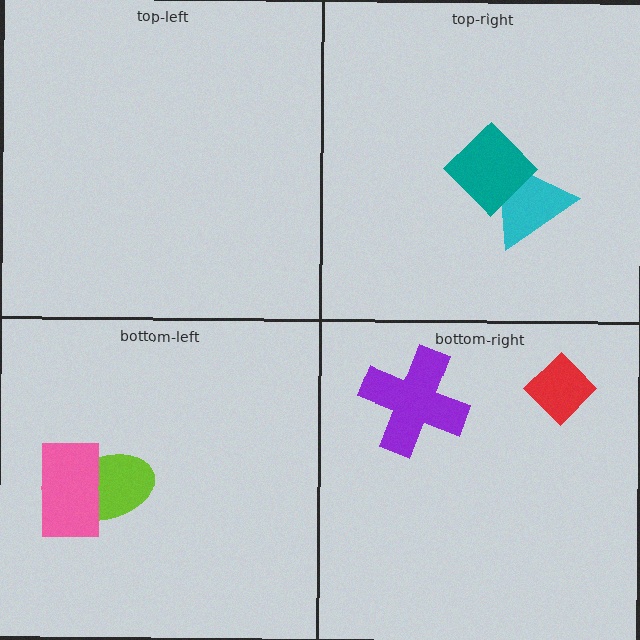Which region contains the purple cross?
The bottom-right region.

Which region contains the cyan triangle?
The top-right region.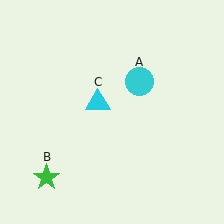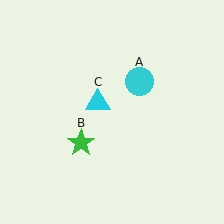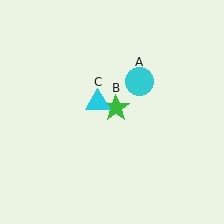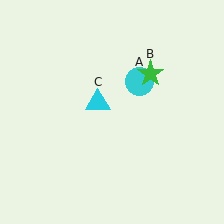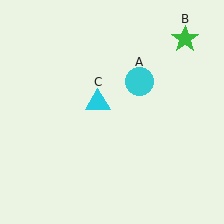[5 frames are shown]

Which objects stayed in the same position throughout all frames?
Cyan circle (object A) and cyan triangle (object C) remained stationary.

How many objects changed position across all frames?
1 object changed position: green star (object B).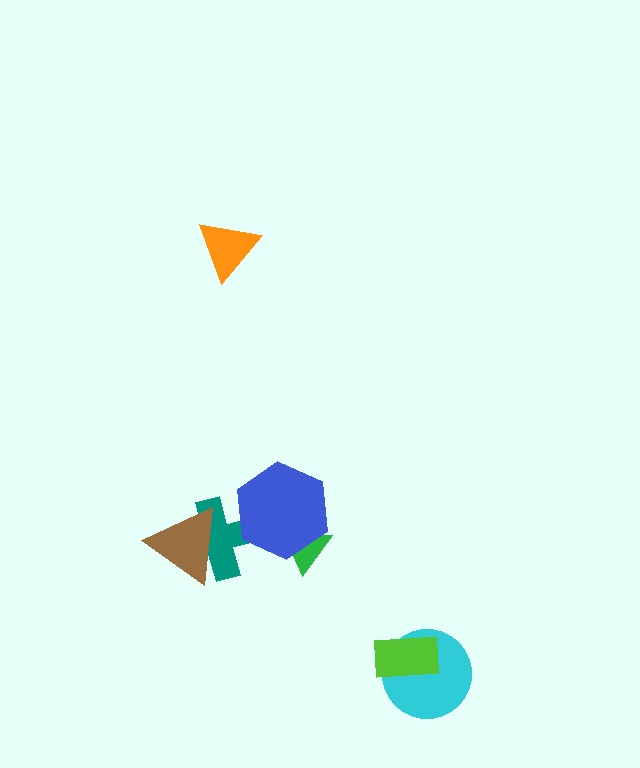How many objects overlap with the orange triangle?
0 objects overlap with the orange triangle.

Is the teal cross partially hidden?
Yes, it is partially covered by another shape.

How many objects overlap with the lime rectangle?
1 object overlaps with the lime rectangle.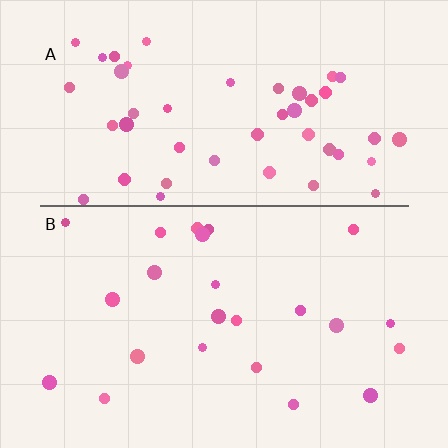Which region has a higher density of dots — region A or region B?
A (the top).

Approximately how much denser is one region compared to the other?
Approximately 2.0× — region A over region B.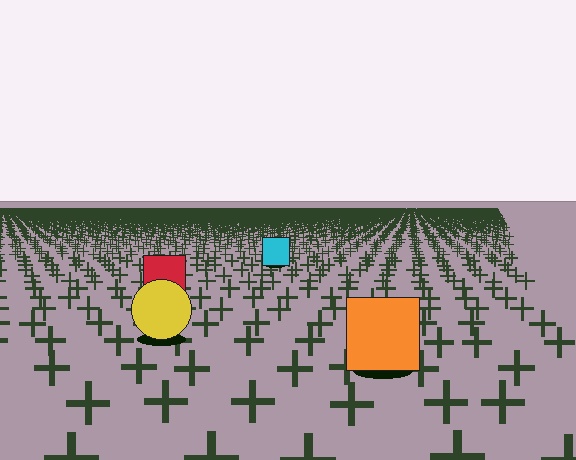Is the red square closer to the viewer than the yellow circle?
No. The yellow circle is closer — you can tell from the texture gradient: the ground texture is coarser near it.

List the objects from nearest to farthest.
From nearest to farthest: the orange square, the yellow circle, the red square, the cyan square.